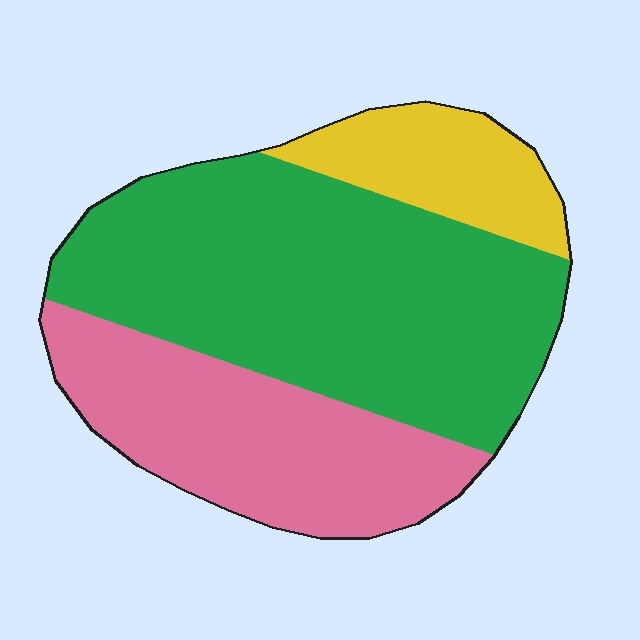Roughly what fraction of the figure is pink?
Pink takes up between a sixth and a third of the figure.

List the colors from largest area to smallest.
From largest to smallest: green, pink, yellow.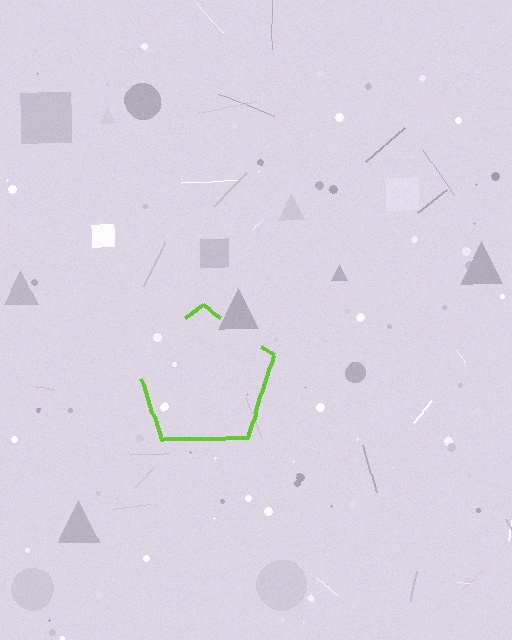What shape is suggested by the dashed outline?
The dashed outline suggests a pentagon.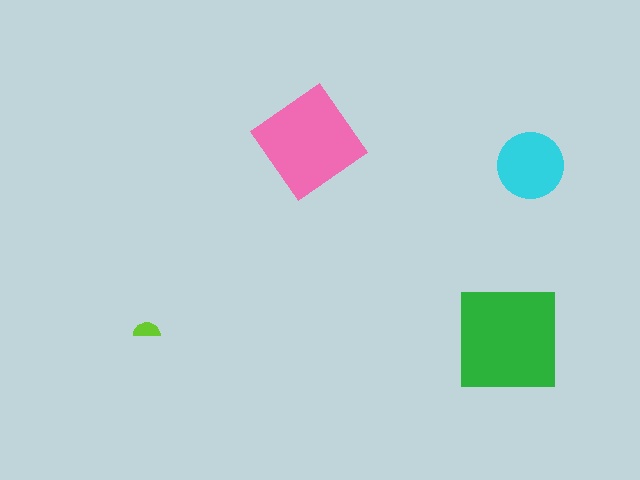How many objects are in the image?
There are 4 objects in the image.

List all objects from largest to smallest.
The green square, the pink diamond, the cyan circle, the lime semicircle.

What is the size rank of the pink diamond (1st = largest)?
2nd.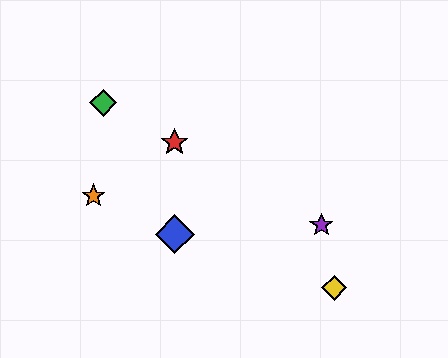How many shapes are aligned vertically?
2 shapes (the red star, the blue diamond) are aligned vertically.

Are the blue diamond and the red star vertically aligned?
Yes, both are at x≈175.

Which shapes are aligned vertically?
The red star, the blue diamond are aligned vertically.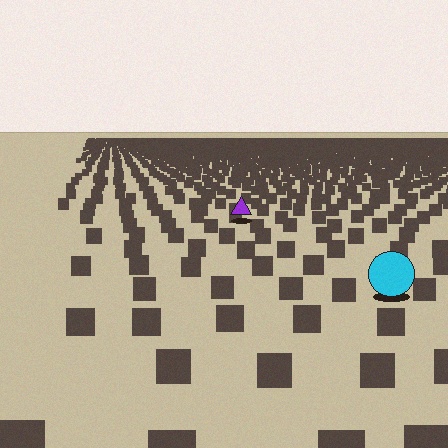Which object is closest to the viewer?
The cyan circle is closest. The texture marks near it are larger and more spread out.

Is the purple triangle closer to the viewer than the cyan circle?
No. The cyan circle is closer — you can tell from the texture gradient: the ground texture is coarser near it.